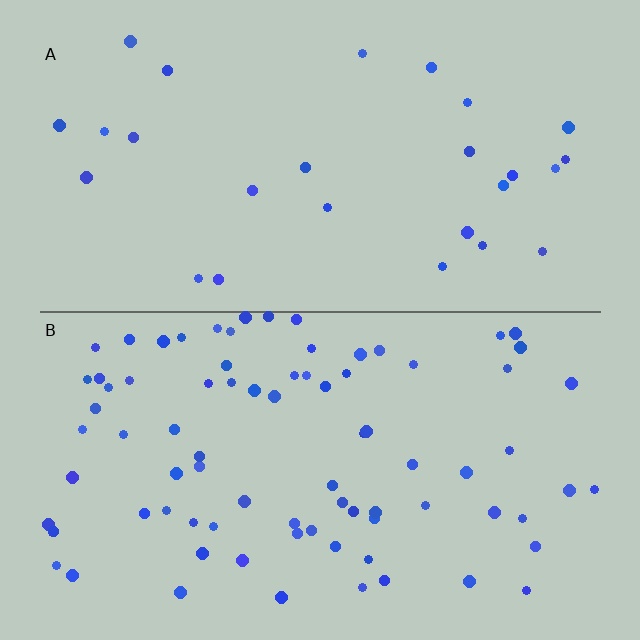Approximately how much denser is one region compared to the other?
Approximately 3.0× — region B over region A.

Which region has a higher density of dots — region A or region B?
B (the bottom).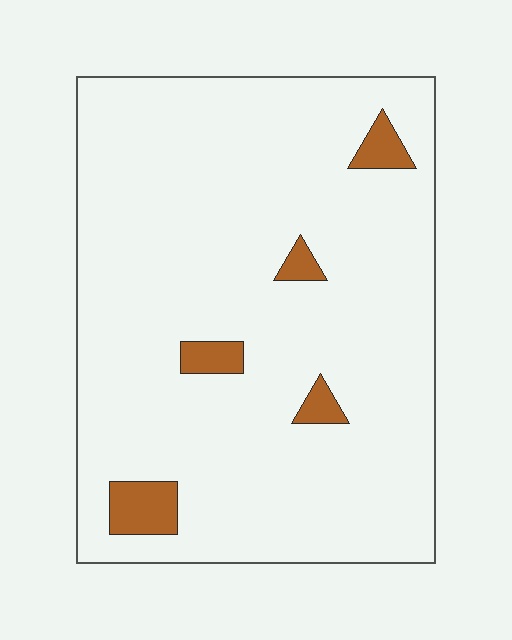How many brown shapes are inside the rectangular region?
5.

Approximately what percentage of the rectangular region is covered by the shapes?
Approximately 5%.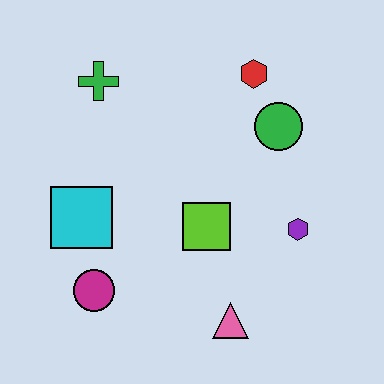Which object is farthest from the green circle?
The magenta circle is farthest from the green circle.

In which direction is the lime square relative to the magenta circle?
The lime square is to the right of the magenta circle.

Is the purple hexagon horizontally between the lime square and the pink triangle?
No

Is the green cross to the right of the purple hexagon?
No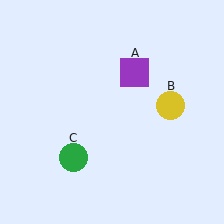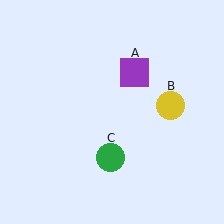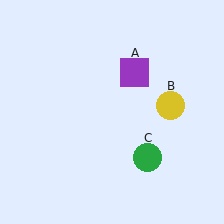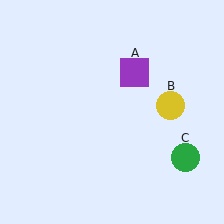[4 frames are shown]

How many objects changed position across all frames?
1 object changed position: green circle (object C).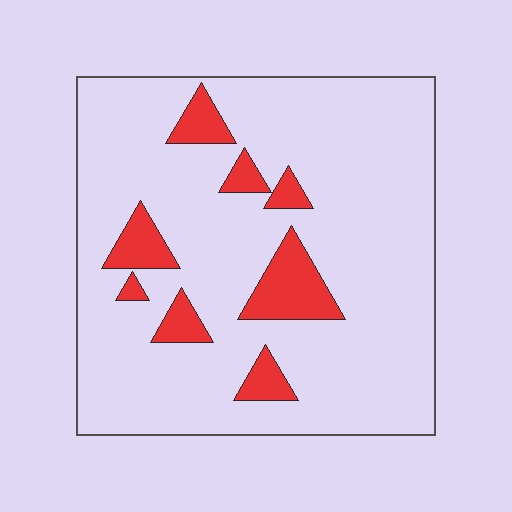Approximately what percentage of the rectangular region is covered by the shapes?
Approximately 15%.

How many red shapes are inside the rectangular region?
8.